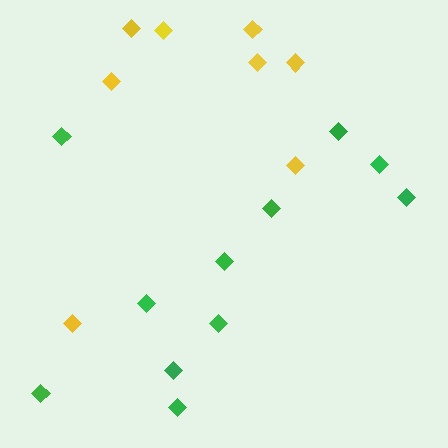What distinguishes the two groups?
There are 2 groups: one group of yellow diamonds (8) and one group of green diamonds (11).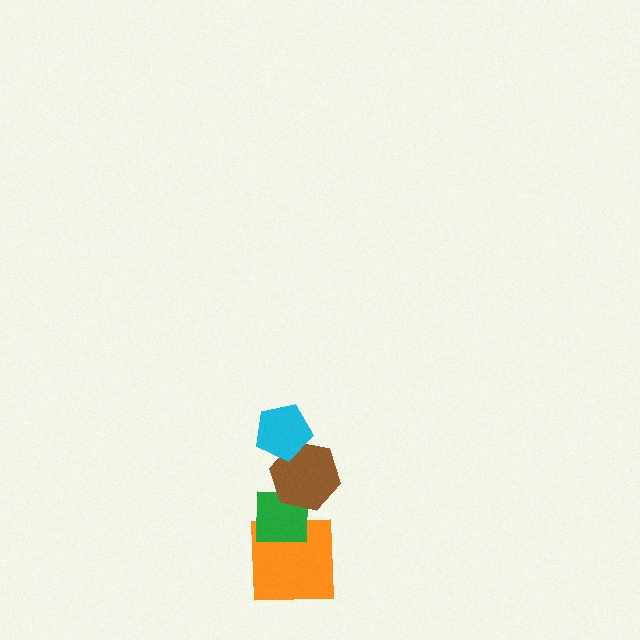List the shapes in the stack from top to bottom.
From top to bottom: the cyan pentagon, the brown hexagon, the green square, the orange square.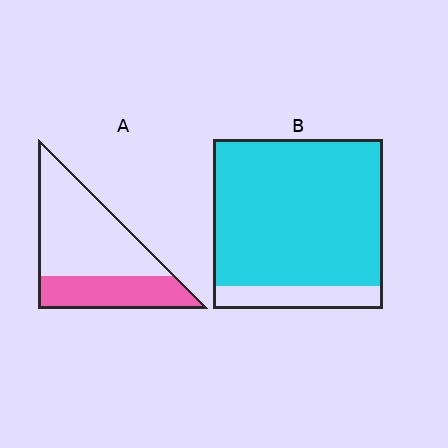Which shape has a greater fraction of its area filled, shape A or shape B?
Shape B.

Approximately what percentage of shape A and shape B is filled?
A is approximately 35% and B is approximately 85%.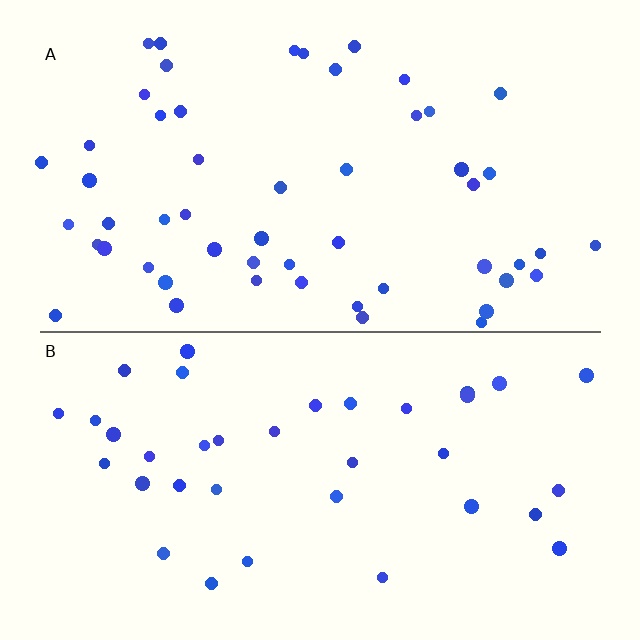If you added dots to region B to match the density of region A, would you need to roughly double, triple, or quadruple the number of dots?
Approximately double.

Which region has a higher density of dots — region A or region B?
A (the top).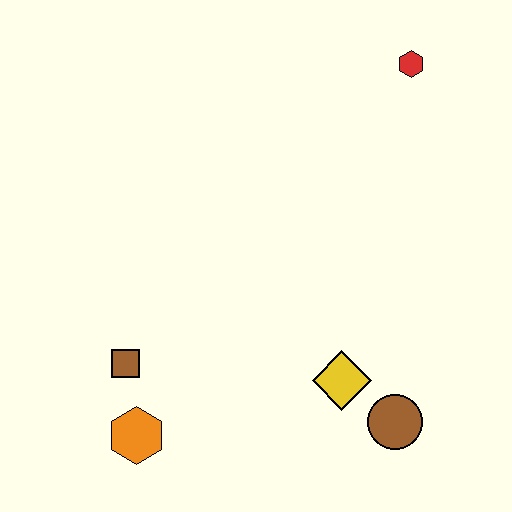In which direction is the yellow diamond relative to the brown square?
The yellow diamond is to the right of the brown square.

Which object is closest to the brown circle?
The yellow diamond is closest to the brown circle.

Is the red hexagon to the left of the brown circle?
No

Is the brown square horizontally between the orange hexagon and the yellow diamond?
No